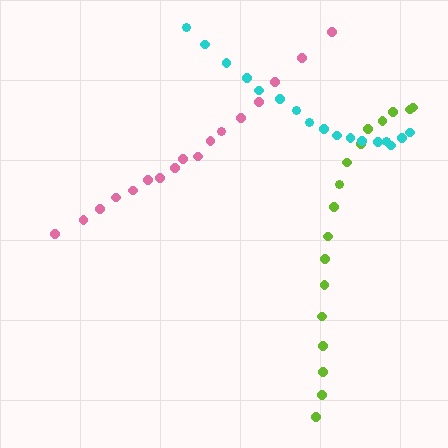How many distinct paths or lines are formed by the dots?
There are 3 distinct paths.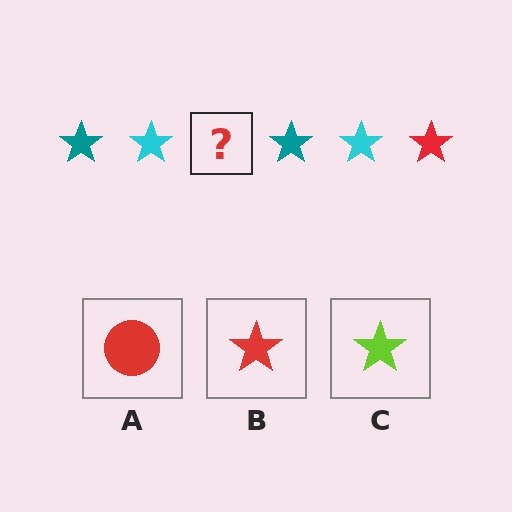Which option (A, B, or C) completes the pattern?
B.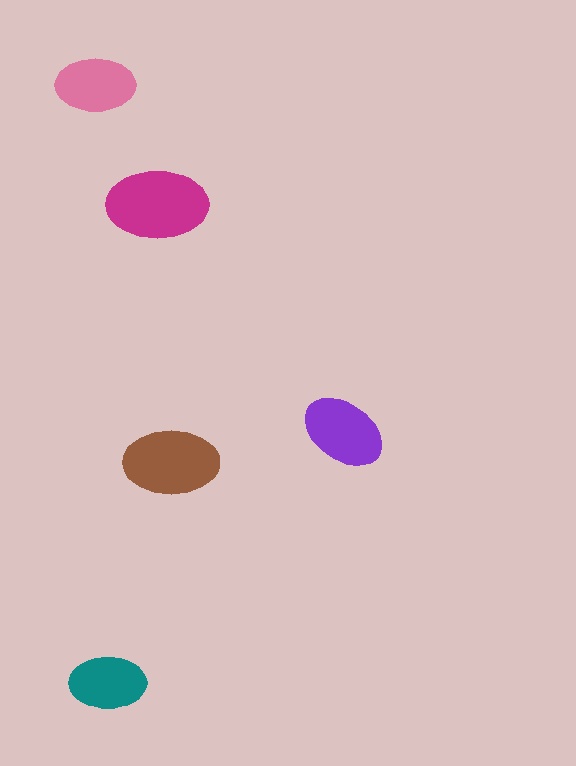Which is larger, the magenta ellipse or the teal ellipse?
The magenta one.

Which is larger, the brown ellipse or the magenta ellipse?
The magenta one.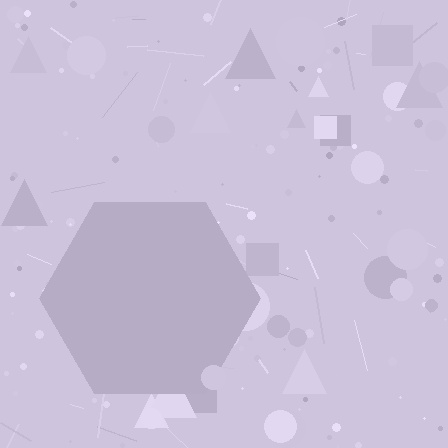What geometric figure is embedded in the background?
A hexagon is embedded in the background.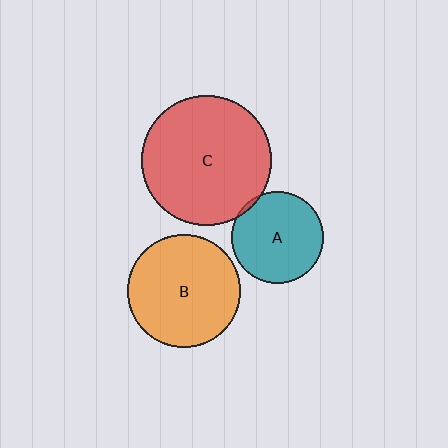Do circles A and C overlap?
Yes.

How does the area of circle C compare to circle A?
Approximately 2.0 times.